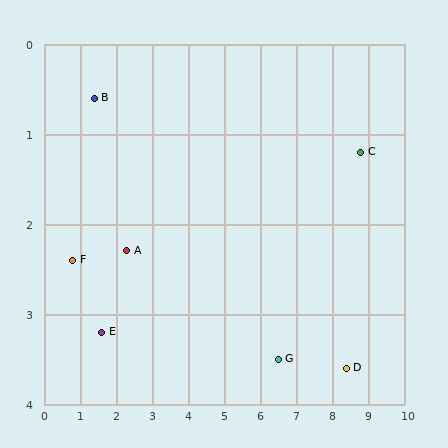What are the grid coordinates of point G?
Point G is at approximately (6.5, 3.5).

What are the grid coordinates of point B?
Point B is at approximately (1.4, 0.6).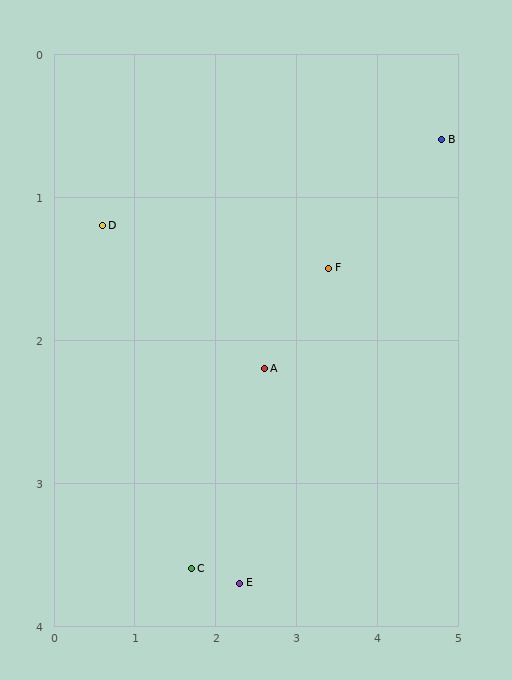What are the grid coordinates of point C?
Point C is at approximately (1.7, 3.6).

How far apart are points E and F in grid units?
Points E and F are about 2.5 grid units apart.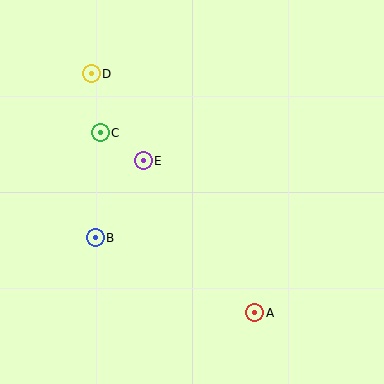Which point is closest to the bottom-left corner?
Point B is closest to the bottom-left corner.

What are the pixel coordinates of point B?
Point B is at (95, 238).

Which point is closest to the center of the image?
Point E at (143, 161) is closest to the center.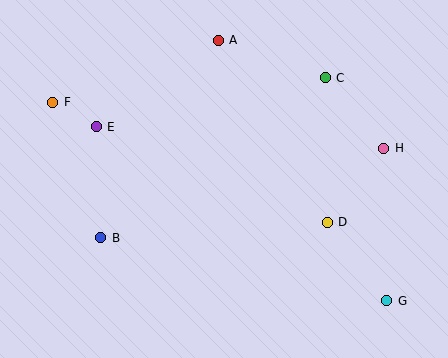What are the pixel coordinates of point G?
Point G is at (387, 301).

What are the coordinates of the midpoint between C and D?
The midpoint between C and D is at (326, 150).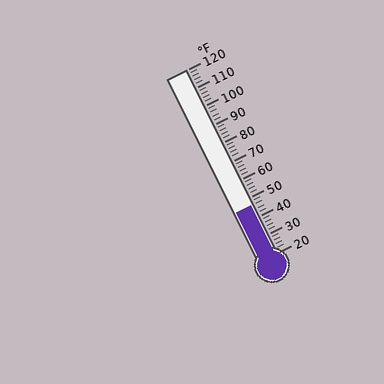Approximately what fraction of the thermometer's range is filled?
The thermometer is filled to approximately 25% of its range.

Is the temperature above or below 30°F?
The temperature is above 30°F.